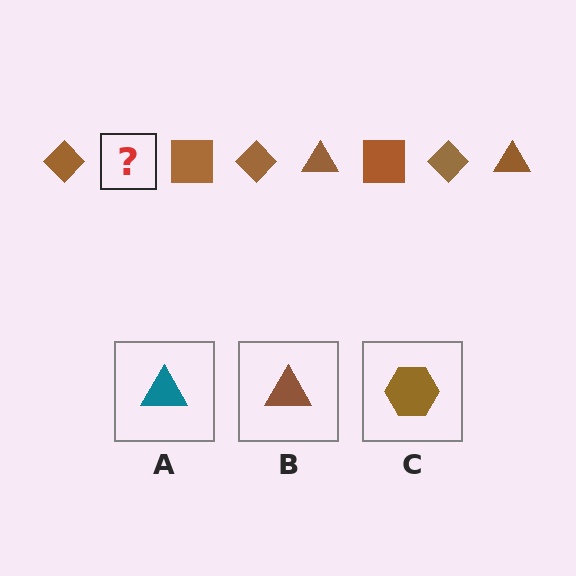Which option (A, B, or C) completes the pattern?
B.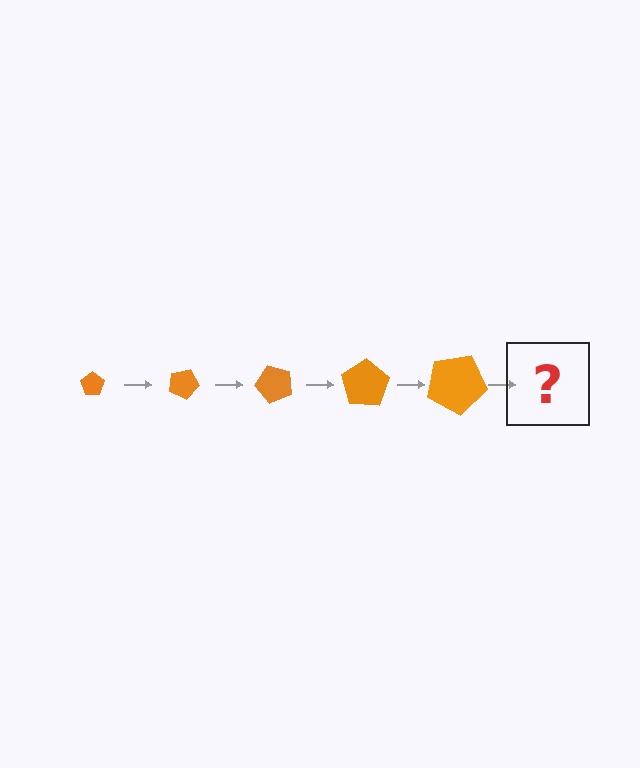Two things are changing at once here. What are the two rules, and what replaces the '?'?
The two rules are that the pentagon grows larger each step and it rotates 25 degrees each step. The '?' should be a pentagon, larger than the previous one and rotated 125 degrees from the start.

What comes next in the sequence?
The next element should be a pentagon, larger than the previous one and rotated 125 degrees from the start.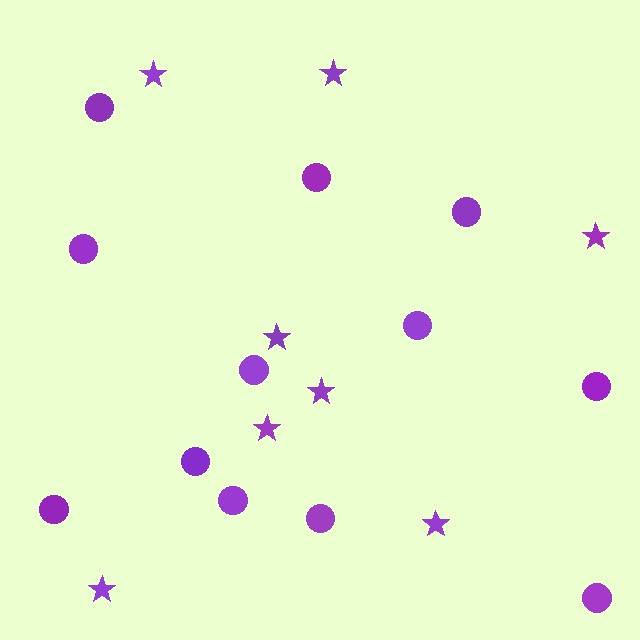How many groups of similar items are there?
There are 2 groups: one group of circles (12) and one group of stars (8).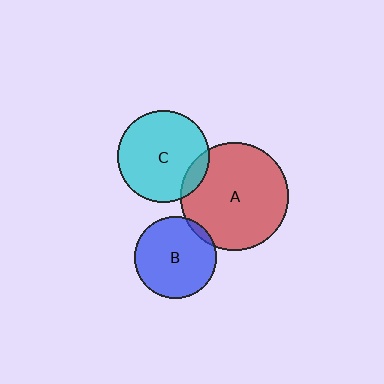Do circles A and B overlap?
Yes.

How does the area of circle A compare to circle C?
Approximately 1.4 times.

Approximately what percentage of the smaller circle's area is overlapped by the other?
Approximately 5%.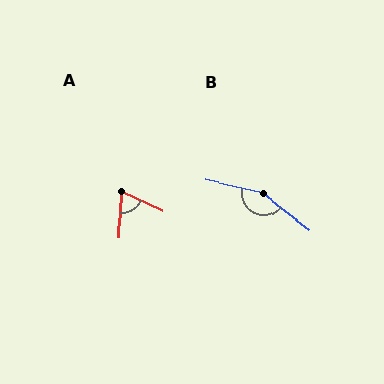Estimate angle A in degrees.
Approximately 66 degrees.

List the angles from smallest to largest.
A (66°), B (154°).